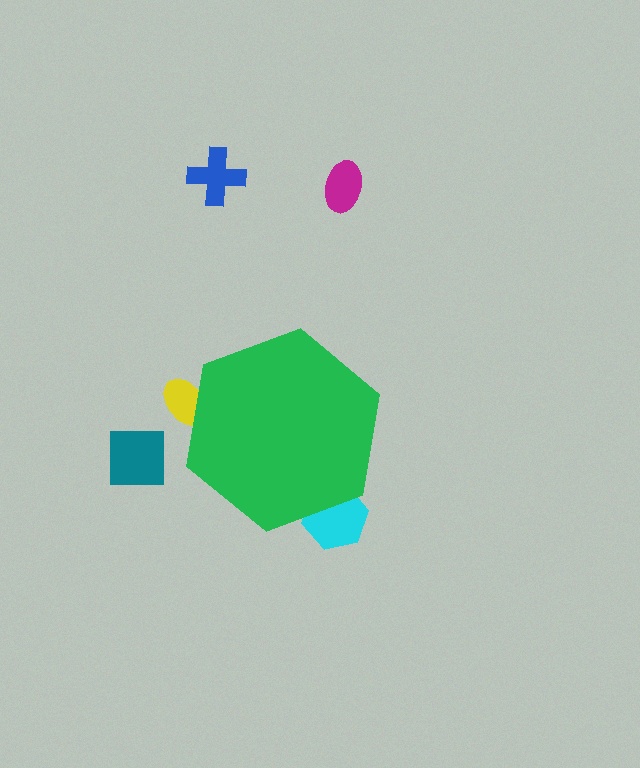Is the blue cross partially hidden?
No, the blue cross is fully visible.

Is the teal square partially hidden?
No, the teal square is fully visible.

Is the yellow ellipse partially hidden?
Yes, the yellow ellipse is partially hidden behind the green hexagon.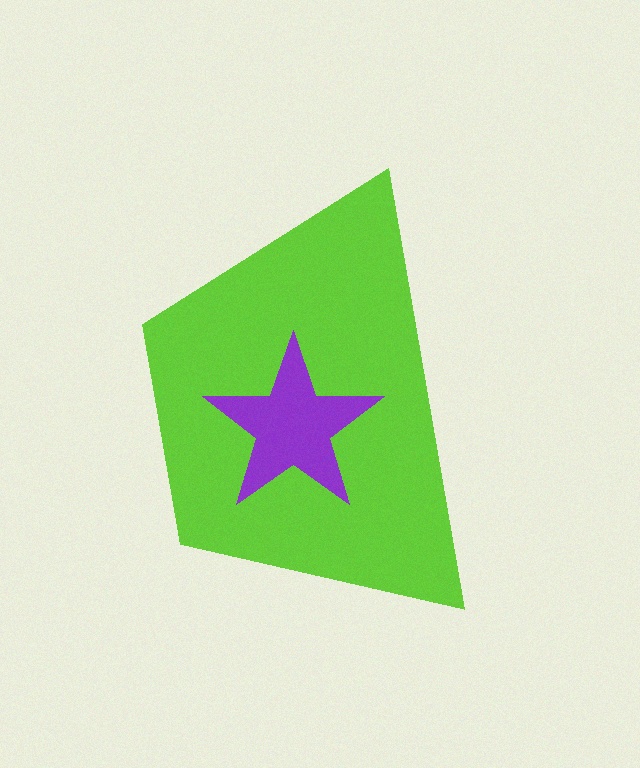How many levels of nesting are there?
2.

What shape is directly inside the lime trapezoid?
The purple star.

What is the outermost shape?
The lime trapezoid.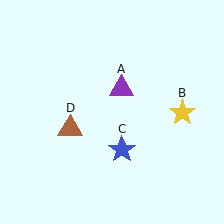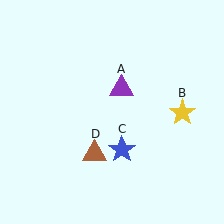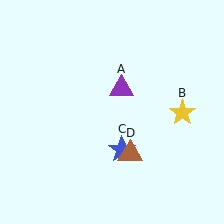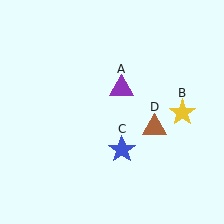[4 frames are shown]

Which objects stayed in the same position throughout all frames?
Purple triangle (object A) and yellow star (object B) and blue star (object C) remained stationary.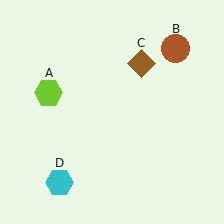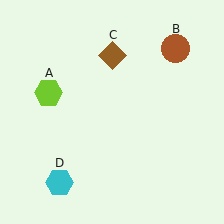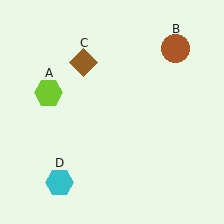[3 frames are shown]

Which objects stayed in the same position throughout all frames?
Lime hexagon (object A) and brown circle (object B) and cyan hexagon (object D) remained stationary.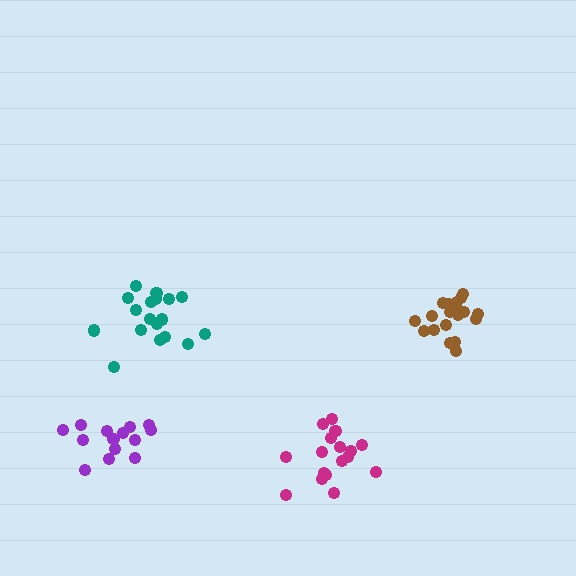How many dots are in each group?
Group 1: 18 dots, Group 2: 17 dots, Group 3: 19 dots, Group 4: 14 dots (68 total).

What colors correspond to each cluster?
The clusters are colored: teal, magenta, brown, purple.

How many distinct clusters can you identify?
There are 4 distinct clusters.